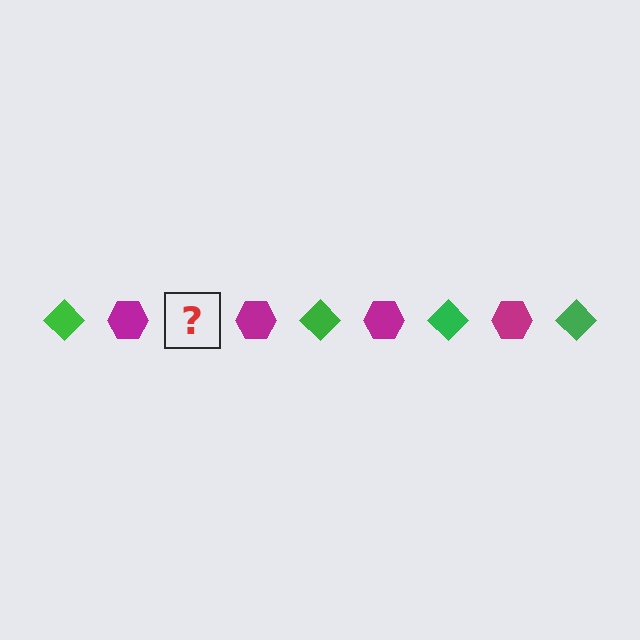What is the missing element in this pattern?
The missing element is a green diamond.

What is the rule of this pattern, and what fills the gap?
The rule is that the pattern alternates between green diamond and magenta hexagon. The gap should be filled with a green diamond.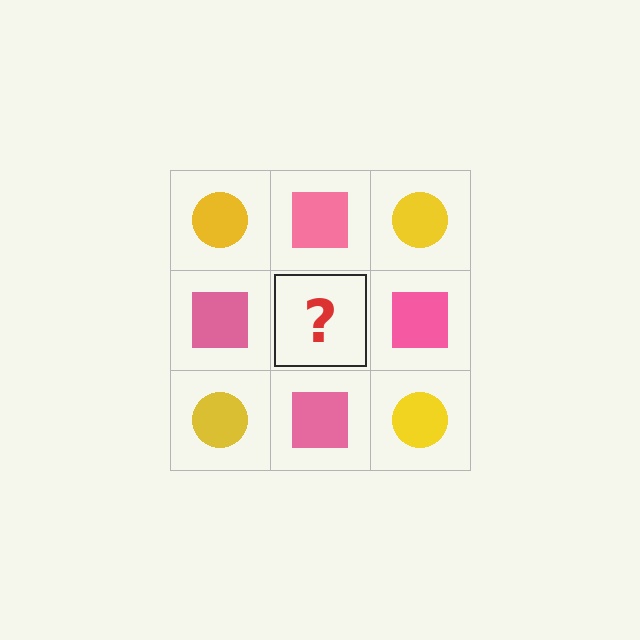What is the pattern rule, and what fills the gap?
The rule is that it alternates yellow circle and pink square in a checkerboard pattern. The gap should be filled with a yellow circle.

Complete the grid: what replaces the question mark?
The question mark should be replaced with a yellow circle.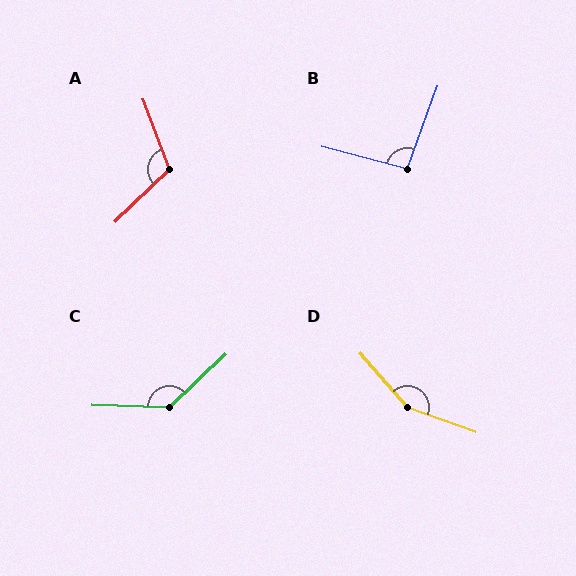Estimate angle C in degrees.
Approximately 134 degrees.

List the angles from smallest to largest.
B (95°), A (113°), C (134°), D (150°).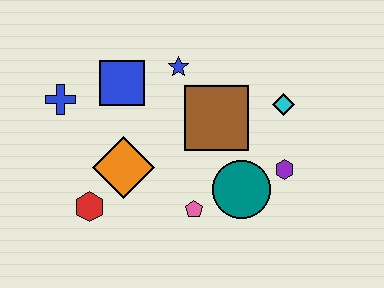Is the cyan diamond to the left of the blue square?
No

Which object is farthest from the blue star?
The red hexagon is farthest from the blue star.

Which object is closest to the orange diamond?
The red hexagon is closest to the orange diamond.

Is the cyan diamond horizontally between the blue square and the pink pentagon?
No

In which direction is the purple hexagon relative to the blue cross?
The purple hexagon is to the right of the blue cross.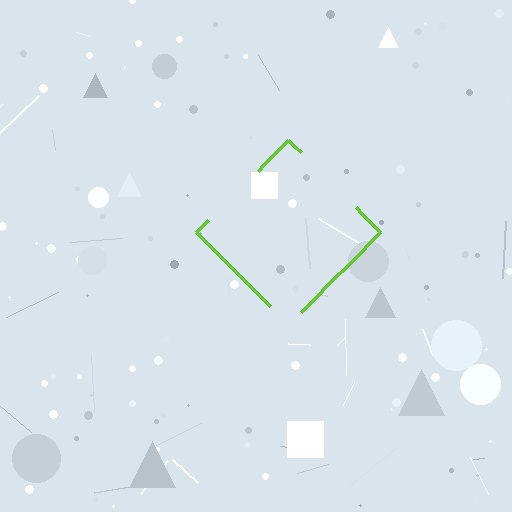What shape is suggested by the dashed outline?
The dashed outline suggests a diamond.